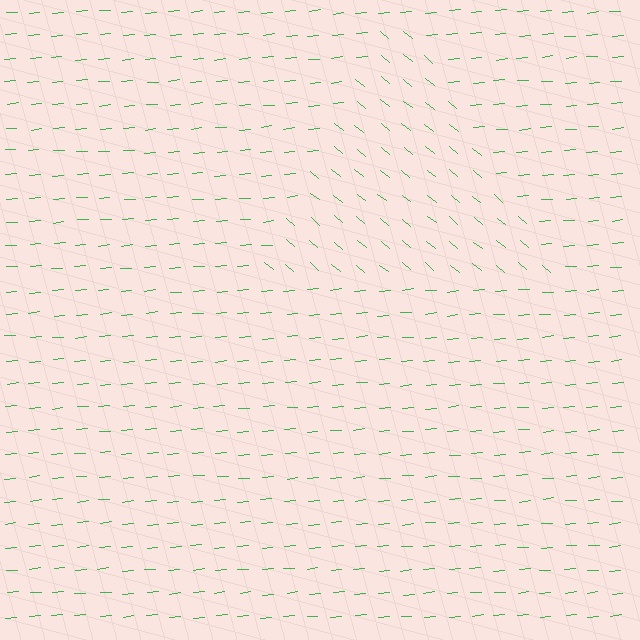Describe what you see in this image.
The image is filled with small green line segments. A triangle region in the image has lines oriented differently from the surrounding lines, creating a visible texture boundary.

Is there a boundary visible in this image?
Yes, there is a texture boundary formed by a change in line orientation.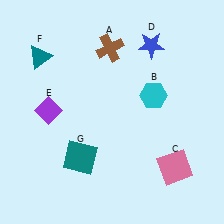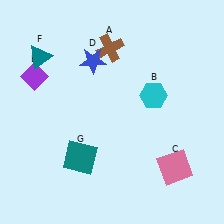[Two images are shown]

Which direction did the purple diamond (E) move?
The purple diamond (E) moved up.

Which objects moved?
The objects that moved are: the blue star (D), the purple diamond (E).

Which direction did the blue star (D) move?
The blue star (D) moved left.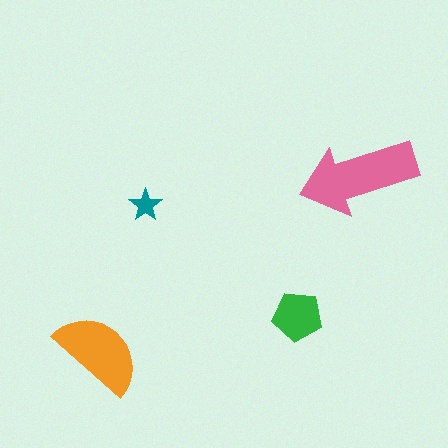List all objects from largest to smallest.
The pink arrow, the orange semicircle, the green pentagon, the teal star.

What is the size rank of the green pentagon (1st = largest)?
3rd.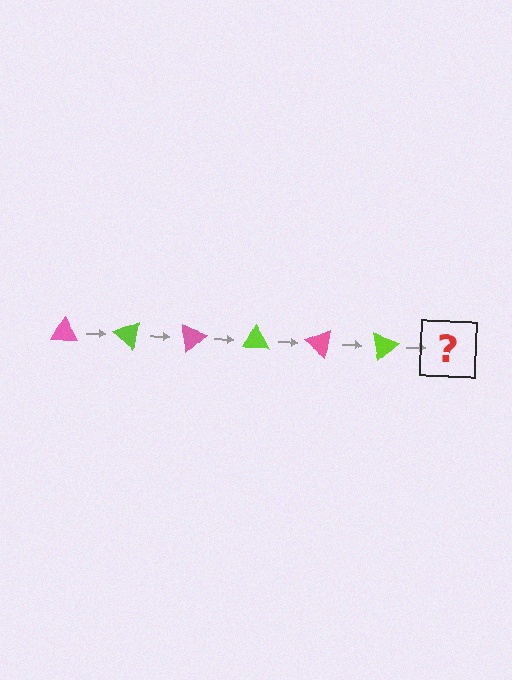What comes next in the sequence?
The next element should be a pink triangle, rotated 240 degrees from the start.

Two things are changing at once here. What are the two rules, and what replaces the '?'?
The two rules are that it rotates 40 degrees each step and the color cycles through pink and lime. The '?' should be a pink triangle, rotated 240 degrees from the start.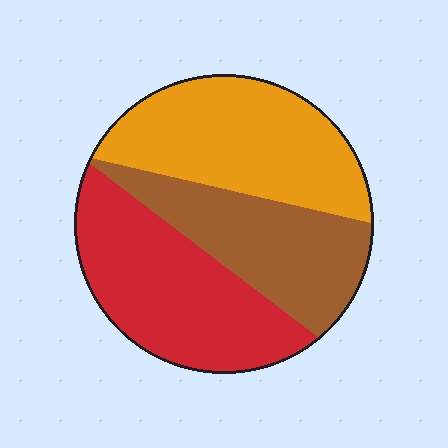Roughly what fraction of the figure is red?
Red takes up about three eighths (3/8) of the figure.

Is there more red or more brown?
Red.